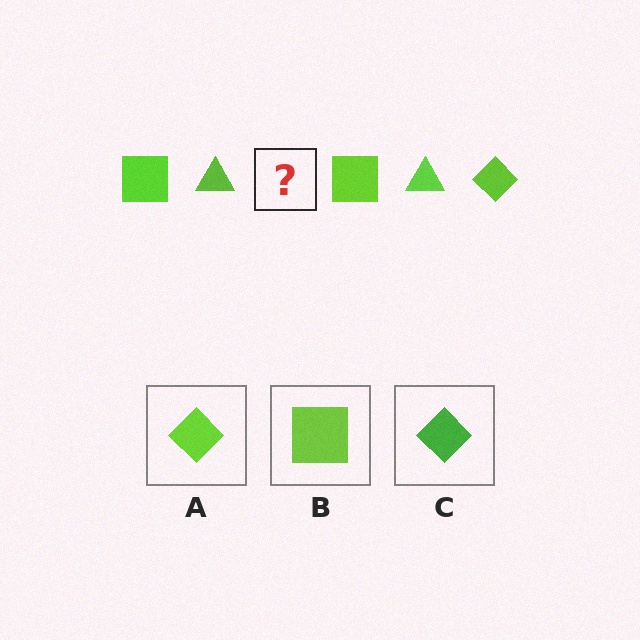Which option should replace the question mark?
Option A.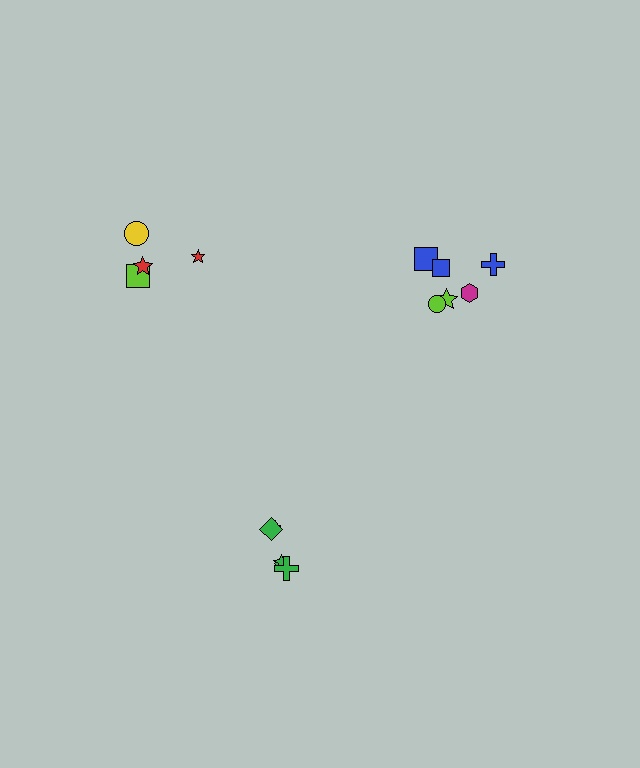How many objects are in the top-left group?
There are 4 objects.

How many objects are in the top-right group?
There are 6 objects.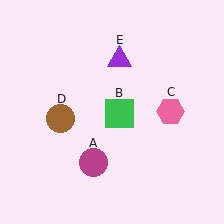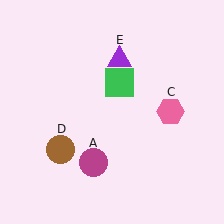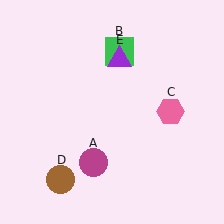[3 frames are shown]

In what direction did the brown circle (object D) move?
The brown circle (object D) moved down.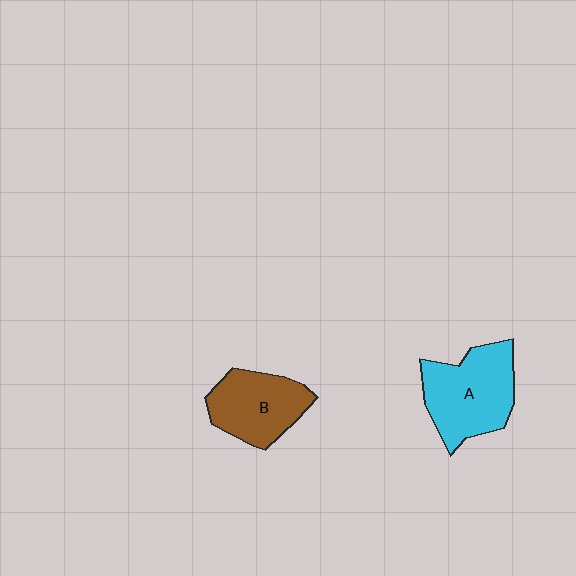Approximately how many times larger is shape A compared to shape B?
Approximately 1.2 times.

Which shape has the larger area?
Shape A (cyan).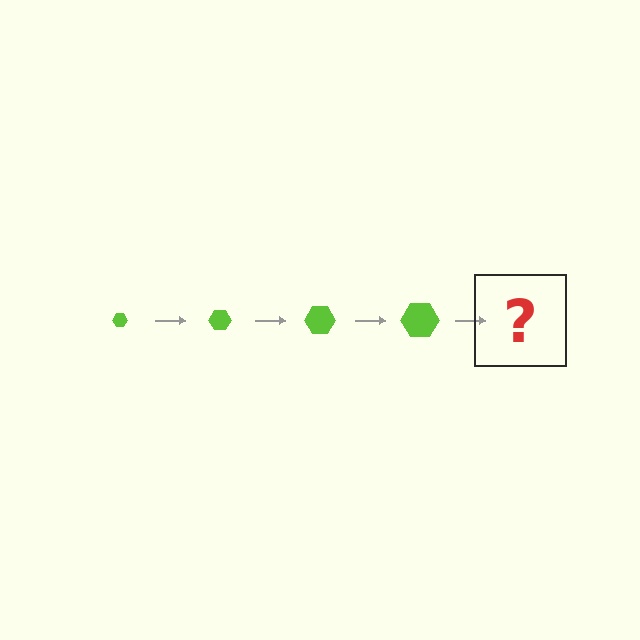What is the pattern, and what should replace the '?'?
The pattern is that the hexagon gets progressively larger each step. The '?' should be a lime hexagon, larger than the previous one.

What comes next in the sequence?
The next element should be a lime hexagon, larger than the previous one.